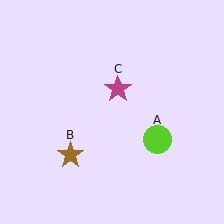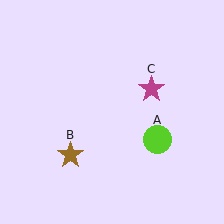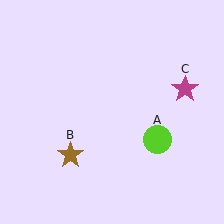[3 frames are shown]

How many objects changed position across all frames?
1 object changed position: magenta star (object C).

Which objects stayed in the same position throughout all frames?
Lime circle (object A) and brown star (object B) remained stationary.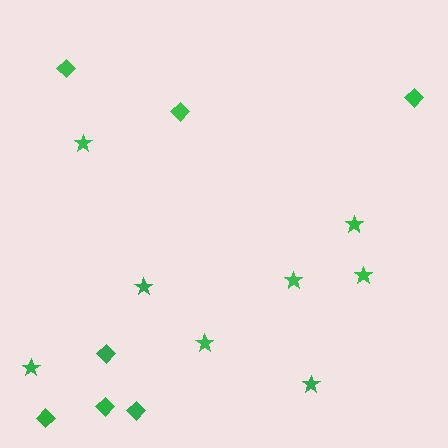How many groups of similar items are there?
There are 2 groups: one group of stars (8) and one group of diamonds (7).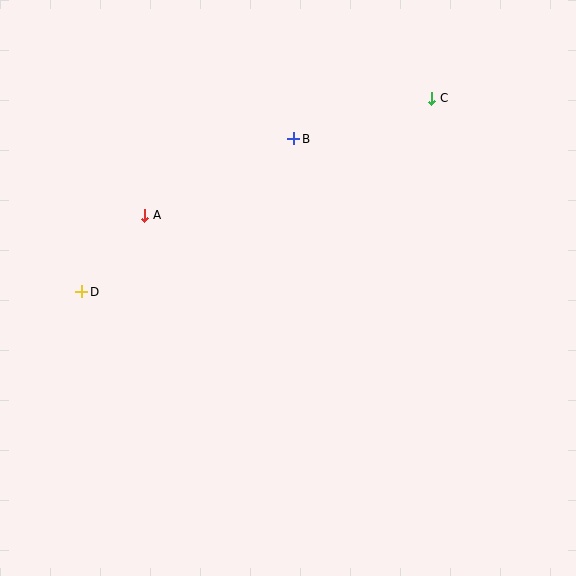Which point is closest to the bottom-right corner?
Point C is closest to the bottom-right corner.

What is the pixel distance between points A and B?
The distance between A and B is 168 pixels.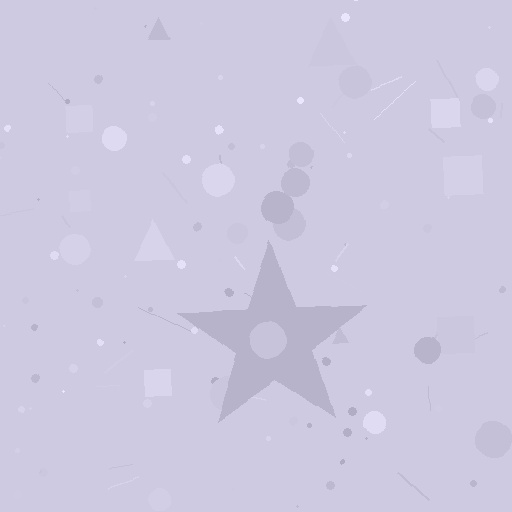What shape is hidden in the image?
A star is hidden in the image.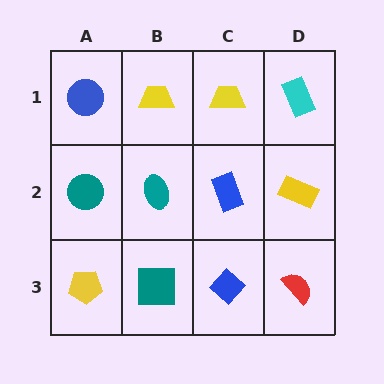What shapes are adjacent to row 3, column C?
A blue rectangle (row 2, column C), a teal square (row 3, column B), a red semicircle (row 3, column D).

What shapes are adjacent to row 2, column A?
A blue circle (row 1, column A), a yellow pentagon (row 3, column A), a teal ellipse (row 2, column B).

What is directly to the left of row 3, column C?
A teal square.